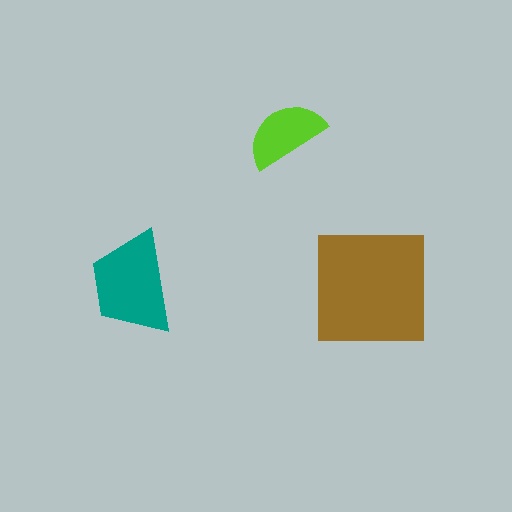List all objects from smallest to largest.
The lime semicircle, the teal trapezoid, the brown square.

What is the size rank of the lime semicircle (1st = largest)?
3rd.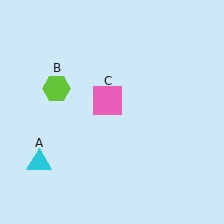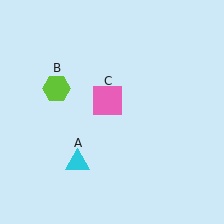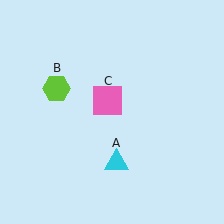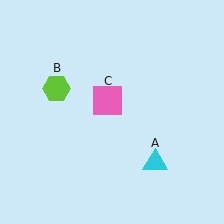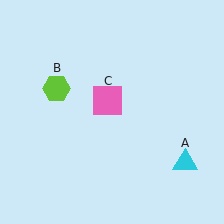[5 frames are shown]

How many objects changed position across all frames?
1 object changed position: cyan triangle (object A).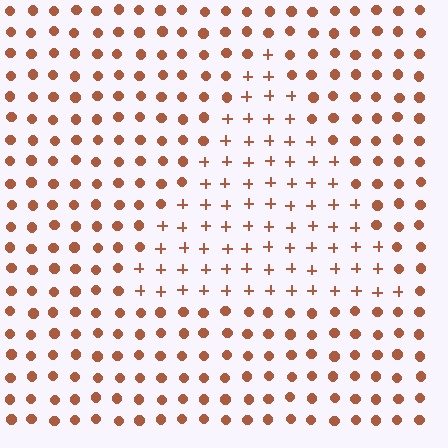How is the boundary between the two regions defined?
The boundary is defined by a change in element shape: plus signs inside vs. circles outside. All elements share the same color and spacing.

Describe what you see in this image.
The image is filled with small brown elements arranged in a uniform grid. A triangle-shaped region contains plus signs, while the surrounding area contains circles. The boundary is defined purely by the change in element shape.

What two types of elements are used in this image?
The image uses plus signs inside the triangle region and circles outside it.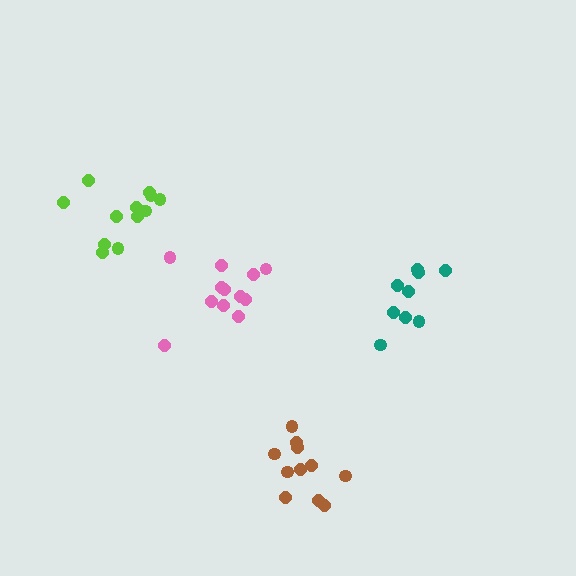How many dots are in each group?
Group 1: 12 dots, Group 2: 9 dots, Group 3: 12 dots, Group 4: 11 dots (44 total).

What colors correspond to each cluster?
The clusters are colored: pink, teal, lime, brown.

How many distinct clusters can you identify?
There are 4 distinct clusters.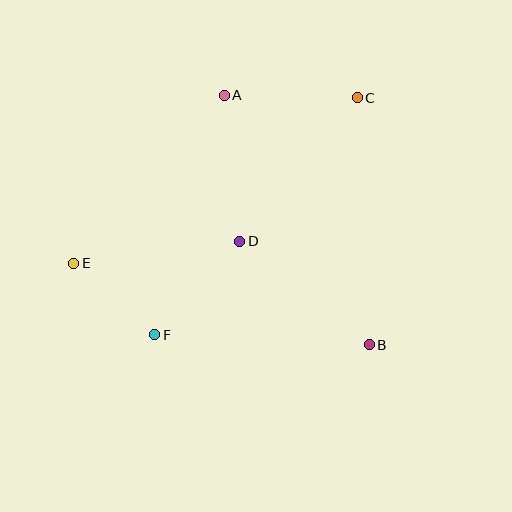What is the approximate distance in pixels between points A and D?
The distance between A and D is approximately 147 pixels.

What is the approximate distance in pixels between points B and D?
The distance between B and D is approximately 166 pixels.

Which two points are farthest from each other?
Points C and E are farthest from each other.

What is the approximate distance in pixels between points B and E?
The distance between B and E is approximately 307 pixels.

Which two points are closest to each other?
Points E and F are closest to each other.